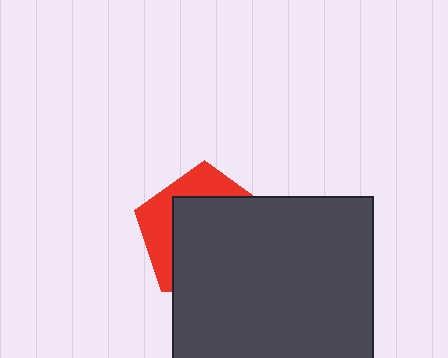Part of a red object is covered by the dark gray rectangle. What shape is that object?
It is a pentagon.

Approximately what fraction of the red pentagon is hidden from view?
Roughly 68% of the red pentagon is hidden behind the dark gray rectangle.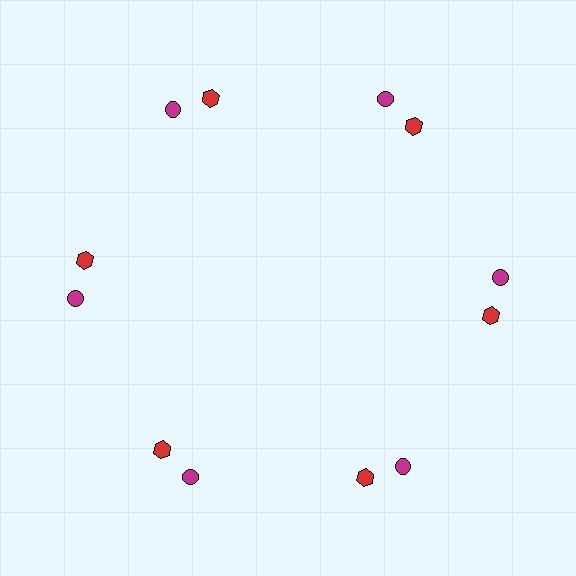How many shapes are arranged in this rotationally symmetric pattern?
There are 12 shapes, arranged in 6 groups of 2.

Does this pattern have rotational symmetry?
Yes, this pattern has 6-fold rotational symmetry. It looks the same after rotating 60 degrees around the center.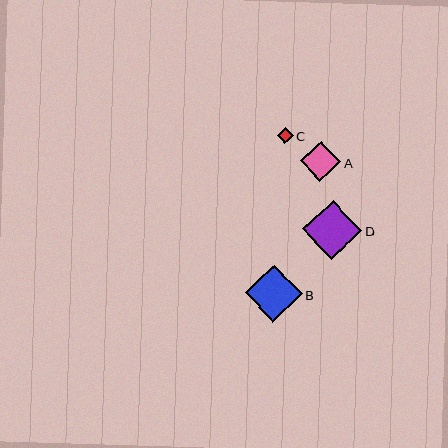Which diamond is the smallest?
Diamond C is the smallest with a size of approximately 15 pixels.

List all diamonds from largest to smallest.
From largest to smallest: D, B, A, C.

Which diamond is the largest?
Diamond D is the largest with a size of approximately 60 pixels.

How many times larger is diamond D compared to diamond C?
Diamond D is approximately 3.9 times the size of diamond C.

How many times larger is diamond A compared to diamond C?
Diamond A is approximately 2.6 times the size of diamond C.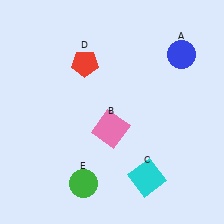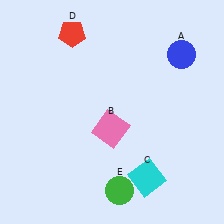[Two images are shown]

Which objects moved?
The objects that moved are: the red pentagon (D), the green circle (E).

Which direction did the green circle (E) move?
The green circle (E) moved right.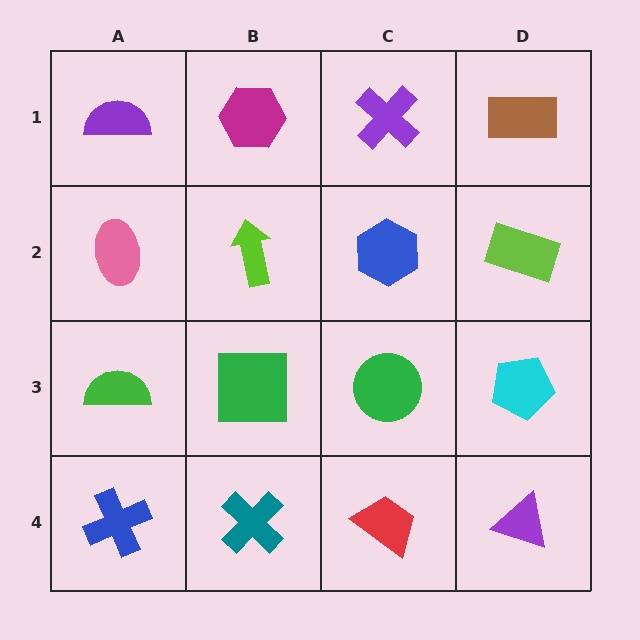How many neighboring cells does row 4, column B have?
3.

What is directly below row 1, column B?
A lime arrow.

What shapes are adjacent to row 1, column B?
A lime arrow (row 2, column B), a purple semicircle (row 1, column A), a purple cross (row 1, column C).